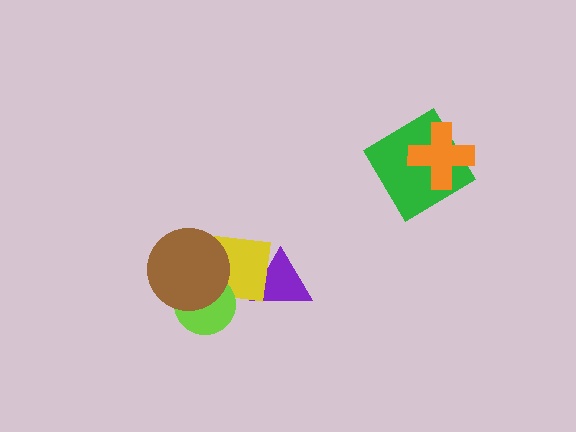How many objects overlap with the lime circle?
2 objects overlap with the lime circle.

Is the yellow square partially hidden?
Yes, it is partially covered by another shape.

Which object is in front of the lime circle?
The brown circle is in front of the lime circle.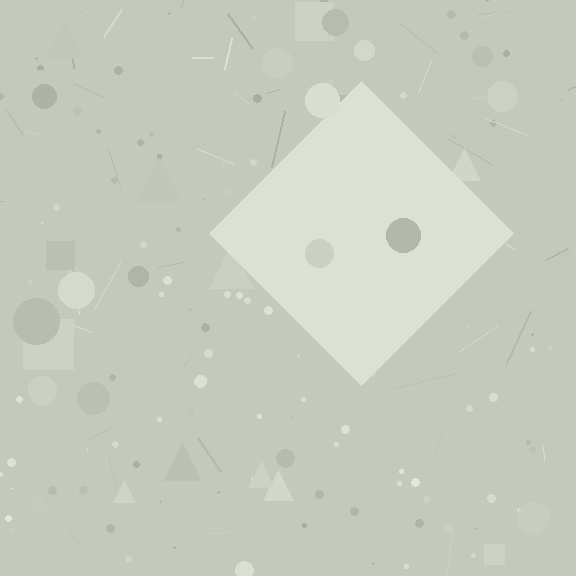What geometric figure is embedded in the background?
A diamond is embedded in the background.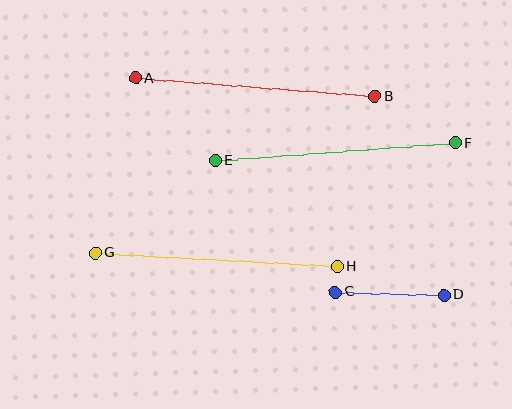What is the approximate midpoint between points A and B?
The midpoint is at approximately (255, 87) pixels.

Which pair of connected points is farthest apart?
Points G and H are farthest apart.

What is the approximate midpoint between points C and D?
The midpoint is at approximately (390, 294) pixels.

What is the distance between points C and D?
The distance is approximately 109 pixels.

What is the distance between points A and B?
The distance is approximately 240 pixels.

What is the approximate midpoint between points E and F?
The midpoint is at approximately (335, 152) pixels.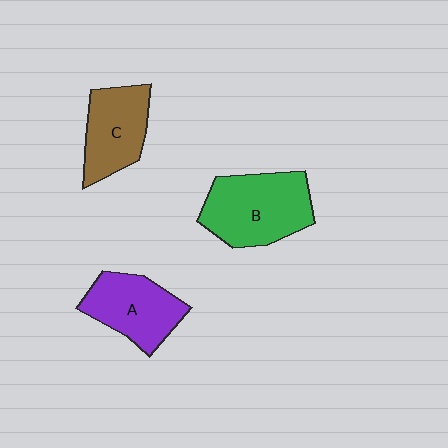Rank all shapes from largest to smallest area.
From largest to smallest: B (green), A (purple), C (brown).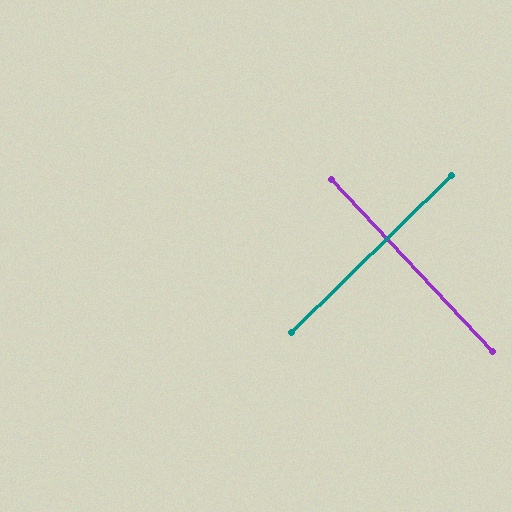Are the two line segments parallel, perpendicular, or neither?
Perpendicular — they meet at approximately 89°.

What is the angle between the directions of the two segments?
Approximately 89 degrees.